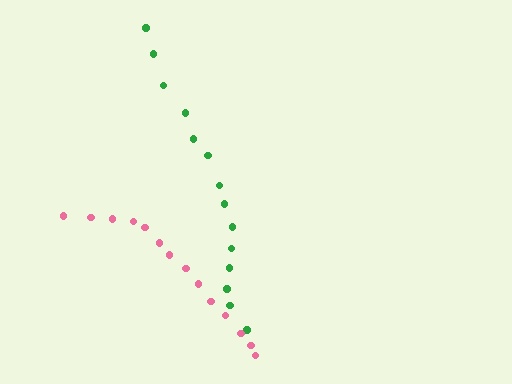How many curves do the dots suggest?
There are 2 distinct paths.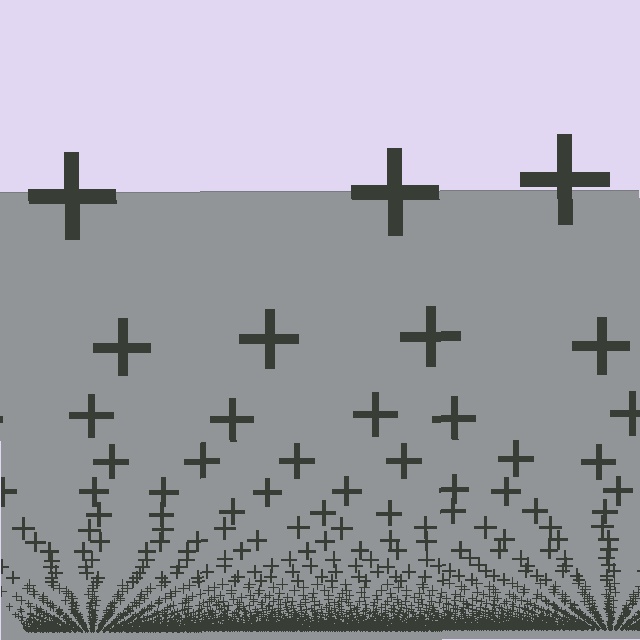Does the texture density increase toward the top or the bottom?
Density increases toward the bottom.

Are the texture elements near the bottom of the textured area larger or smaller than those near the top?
Smaller. The gradient is inverted — elements near the bottom are smaller and denser.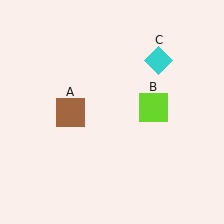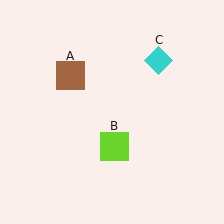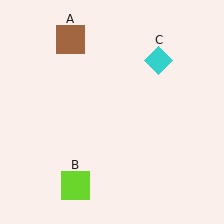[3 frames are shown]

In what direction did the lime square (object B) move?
The lime square (object B) moved down and to the left.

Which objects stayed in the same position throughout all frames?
Cyan diamond (object C) remained stationary.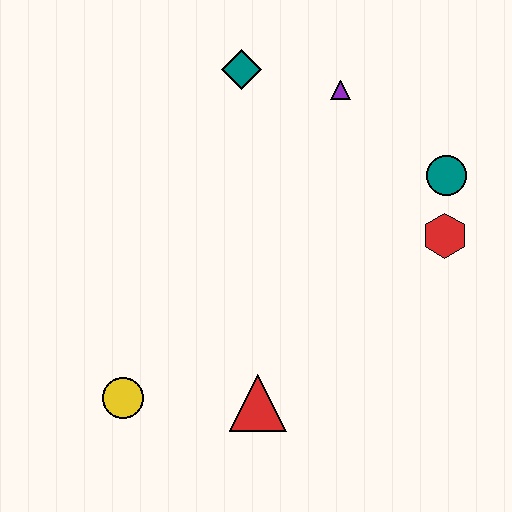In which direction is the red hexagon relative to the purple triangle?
The red hexagon is below the purple triangle.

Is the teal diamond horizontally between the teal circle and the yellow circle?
Yes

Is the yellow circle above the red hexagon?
No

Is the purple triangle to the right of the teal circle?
No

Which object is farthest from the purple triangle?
The yellow circle is farthest from the purple triangle.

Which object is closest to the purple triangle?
The teal diamond is closest to the purple triangle.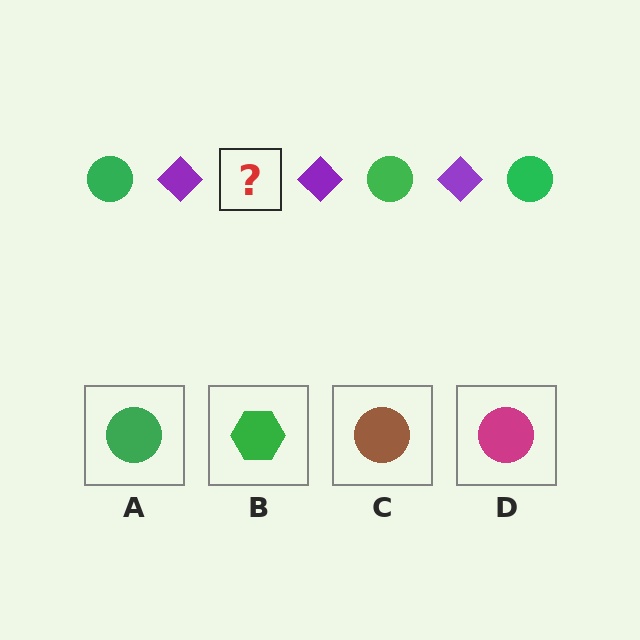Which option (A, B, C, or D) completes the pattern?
A.